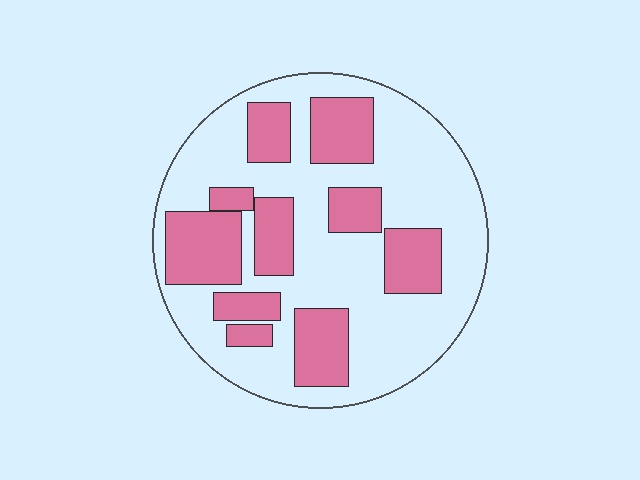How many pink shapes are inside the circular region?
10.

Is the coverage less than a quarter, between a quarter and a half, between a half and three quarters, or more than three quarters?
Between a quarter and a half.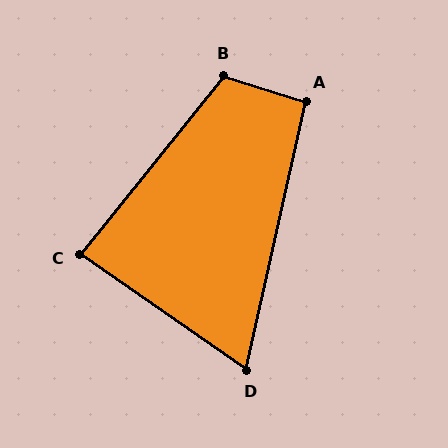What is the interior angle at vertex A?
Approximately 94 degrees (approximately right).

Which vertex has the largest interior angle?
B, at approximately 112 degrees.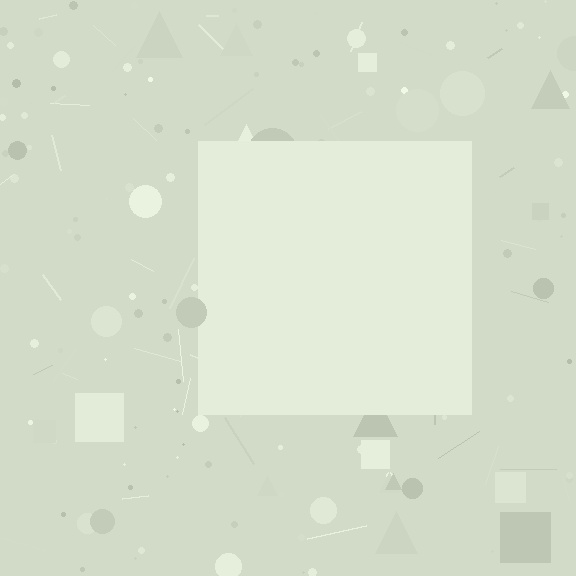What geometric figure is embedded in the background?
A square is embedded in the background.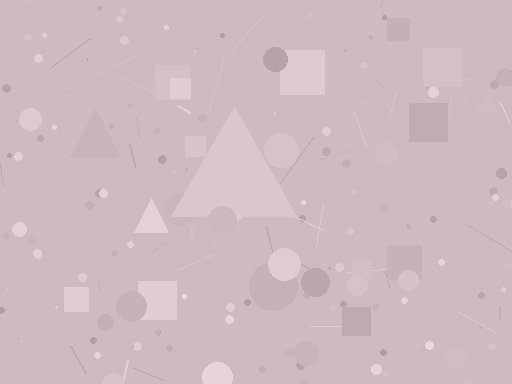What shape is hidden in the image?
A triangle is hidden in the image.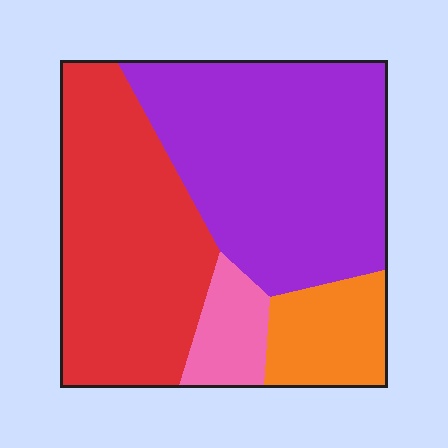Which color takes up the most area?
Purple, at roughly 45%.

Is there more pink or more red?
Red.